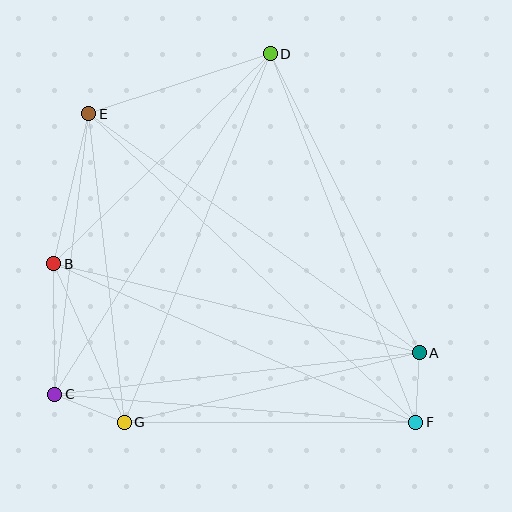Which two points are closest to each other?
Points A and F are closest to each other.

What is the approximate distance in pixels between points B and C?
The distance between B and C is approximately 130 pixels.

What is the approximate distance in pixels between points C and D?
The distance between C and D is approximately 403 pixels.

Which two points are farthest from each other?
Points E and F are farthest from each other.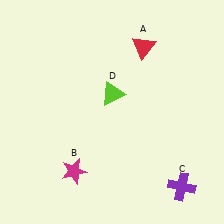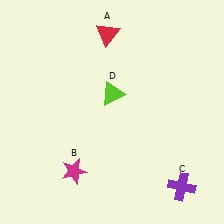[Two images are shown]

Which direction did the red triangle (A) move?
The red triangle (A) moved left.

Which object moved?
The red triangle (A) moved left.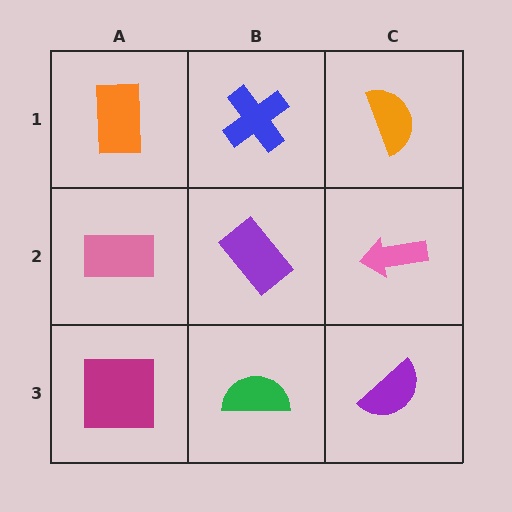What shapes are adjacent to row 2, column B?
A blue cross (row 1, column B), a green semicircle (row 3, column B), a pink rectangle (row 2, column A), a pink arrow (row 2, column C).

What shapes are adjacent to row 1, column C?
A pink arrow (row 2, column C), a blue cross (row 1, column B).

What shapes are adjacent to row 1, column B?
A purple rectangle (row 2, column B), an orange rectangle (row 1, column A), an orange semicircle (row 1, column C).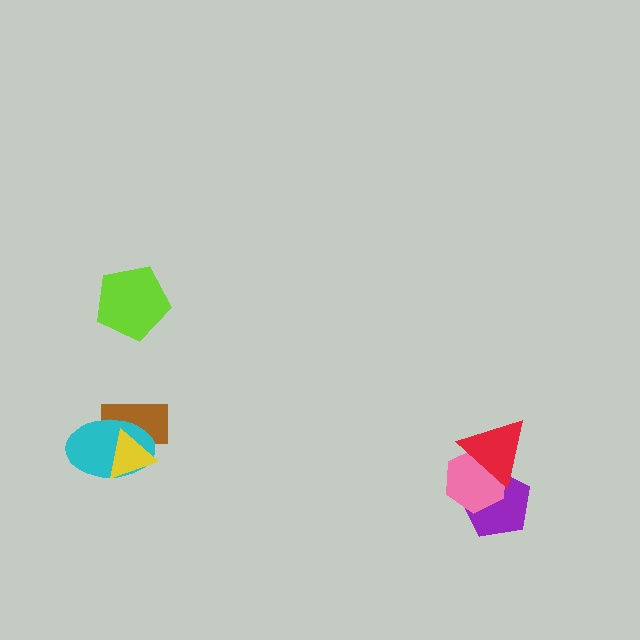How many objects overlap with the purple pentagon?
2 objects overlap with the purple pentagon.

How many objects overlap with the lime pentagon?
0 objects overlap with the lime pentagon.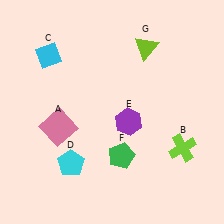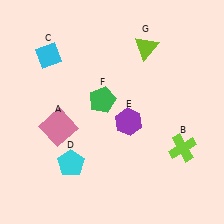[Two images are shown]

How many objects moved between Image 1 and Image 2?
1 object moved between the two images.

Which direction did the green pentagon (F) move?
The green pentagon (F) moved up.